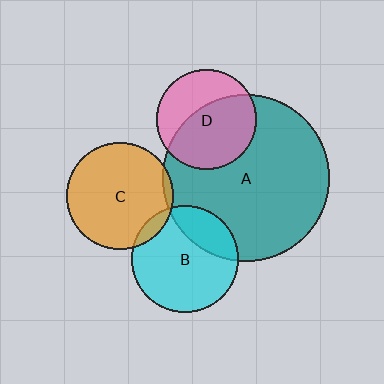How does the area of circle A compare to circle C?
Approximately 2.4 times.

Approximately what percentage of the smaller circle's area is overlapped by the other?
Approximately 25%.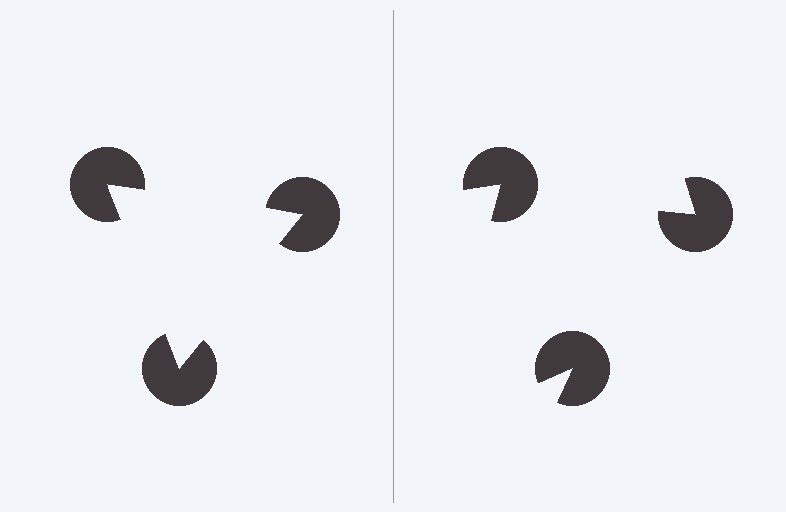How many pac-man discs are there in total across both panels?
6 — 3 on each side.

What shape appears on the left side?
An illusory triangle.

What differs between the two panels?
The pac-man discs are positioned identically on both sides; only the wedge orientations differ. On the left they align to a triangle; on the right they are misaligned.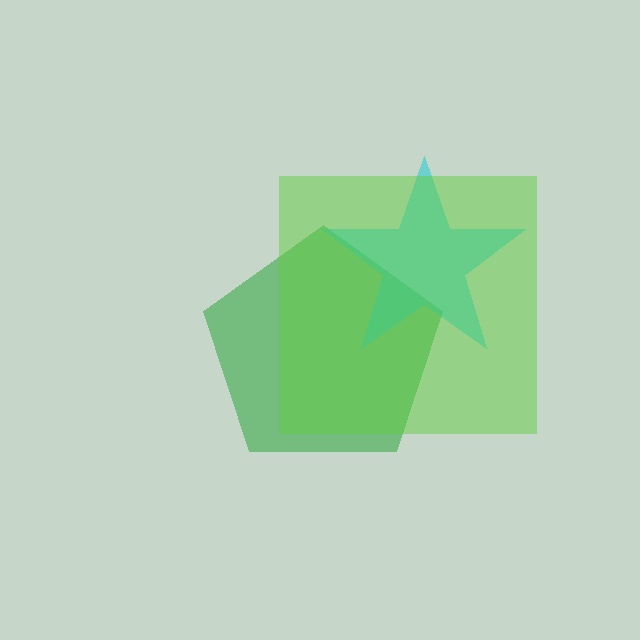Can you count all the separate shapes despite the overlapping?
Yes, there are 3 separate shapes.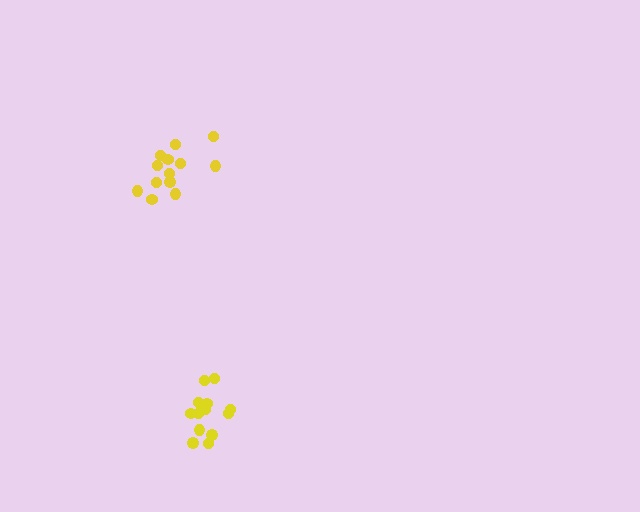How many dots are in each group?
Group 1: 13 dots, Group 2: 13 dots (26 total).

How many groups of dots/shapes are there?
There are 2 groups.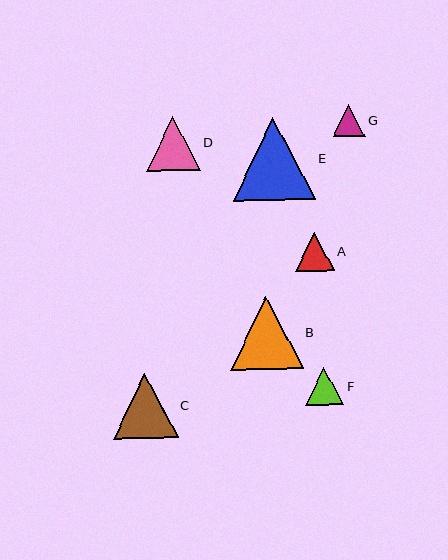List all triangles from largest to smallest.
From largest to smallest: E, B, C, D, A, F, G.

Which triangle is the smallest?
Triangle G is the smallest with a size of approximately 32 pixels.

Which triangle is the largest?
Triangle E is the largest with a size of approximately 83 pixels.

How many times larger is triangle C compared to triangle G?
Triangle C is approximately 2.0 times the size of triangle G.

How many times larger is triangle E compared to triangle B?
Triangle E is approximately 1.1 times the size of triangle B.